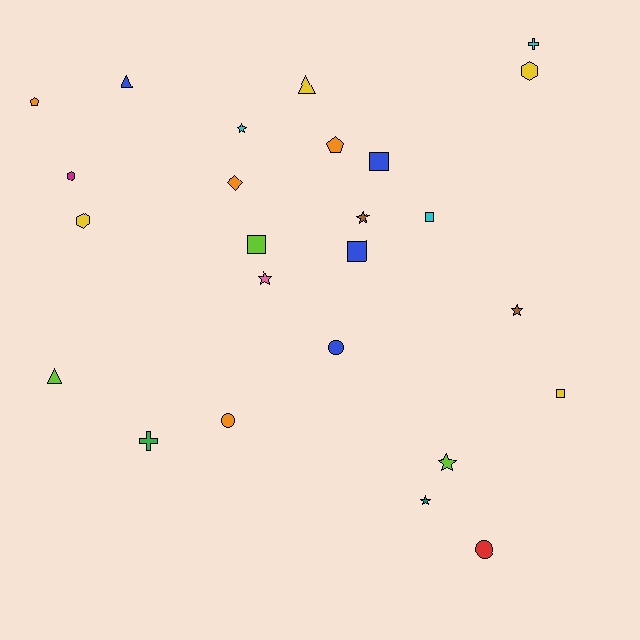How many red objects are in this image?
There is 1 red object.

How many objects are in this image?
There are 25 objects.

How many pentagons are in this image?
There are 2 pentagons.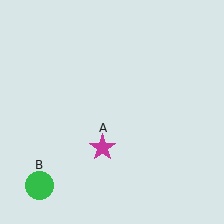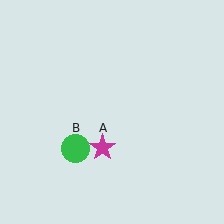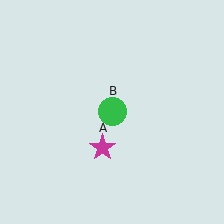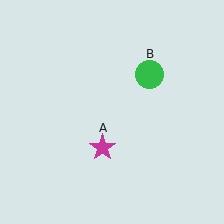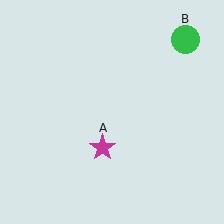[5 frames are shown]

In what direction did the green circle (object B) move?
The green circle (object B) moved up and to the right.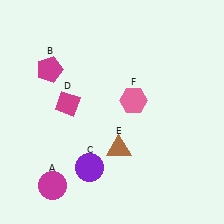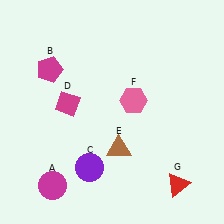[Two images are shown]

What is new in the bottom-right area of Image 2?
A red triangle (G) was added in the bottom-right area of Image 2.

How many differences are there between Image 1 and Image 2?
There is 1 difference between the two images.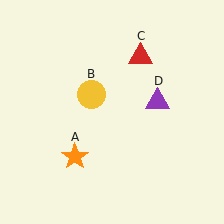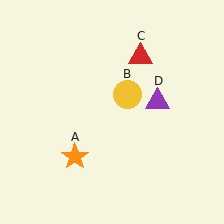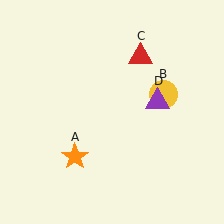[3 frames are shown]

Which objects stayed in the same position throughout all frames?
Orange star (object A) and red triangle (object C) and purple triangle (object D) remained stationary.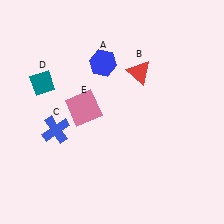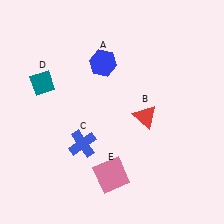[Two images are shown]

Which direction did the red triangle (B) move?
The red triangle (B) moved down.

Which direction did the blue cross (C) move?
The blue cross (C) moved right.